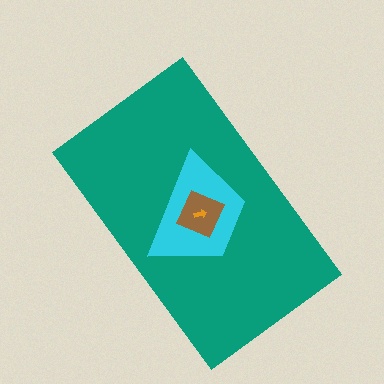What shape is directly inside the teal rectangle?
The cyan trapezoid.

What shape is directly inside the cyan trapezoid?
The brown diamond.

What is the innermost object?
The orange arrow.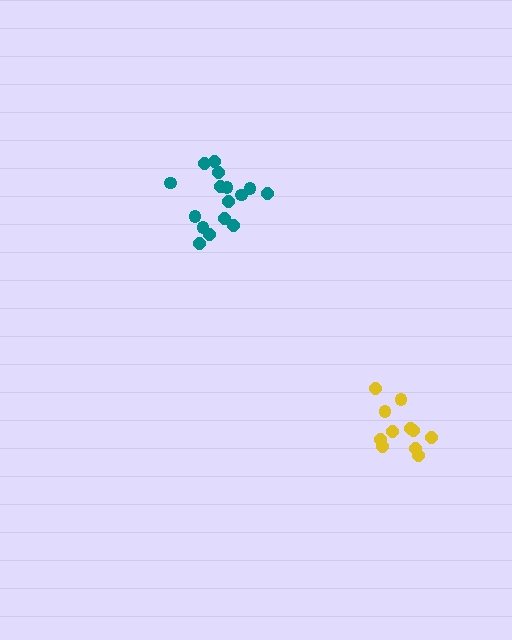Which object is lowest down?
The yellow cluster is bottommost.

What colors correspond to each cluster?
The clusters are colored: teal, yellow.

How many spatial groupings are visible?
There are 2 spatial groupings.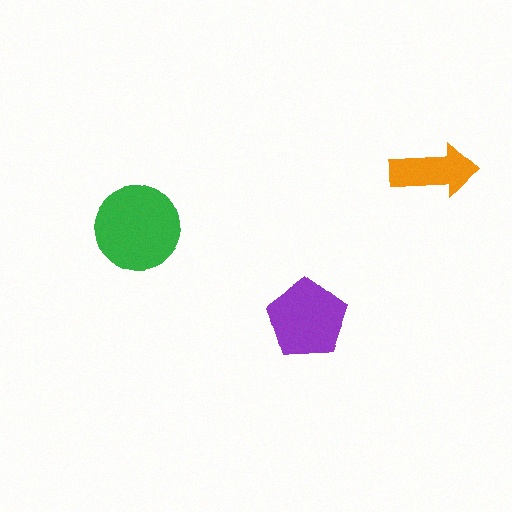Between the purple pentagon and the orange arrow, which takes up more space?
The purple pentagon.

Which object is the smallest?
The orange arrow.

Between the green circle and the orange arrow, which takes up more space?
The green circle.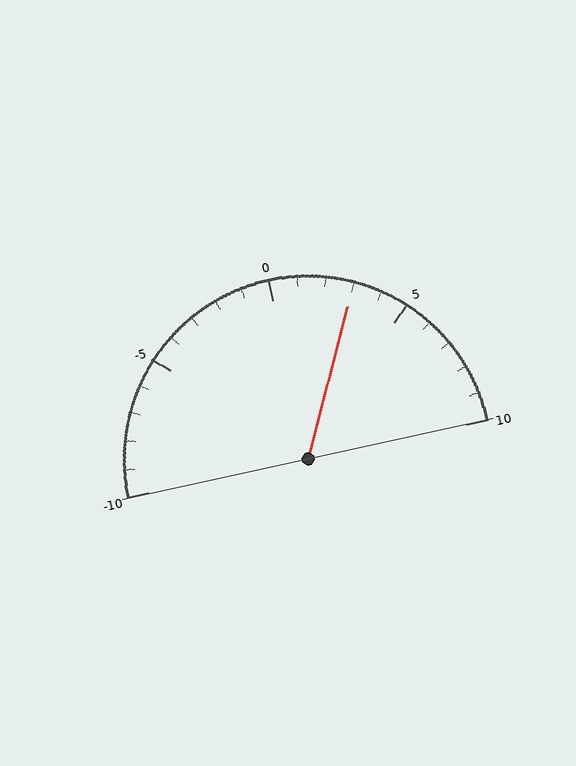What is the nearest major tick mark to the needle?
The nearest major tick mark is 5.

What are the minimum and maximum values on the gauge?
The gauge ranges from -10 to 10.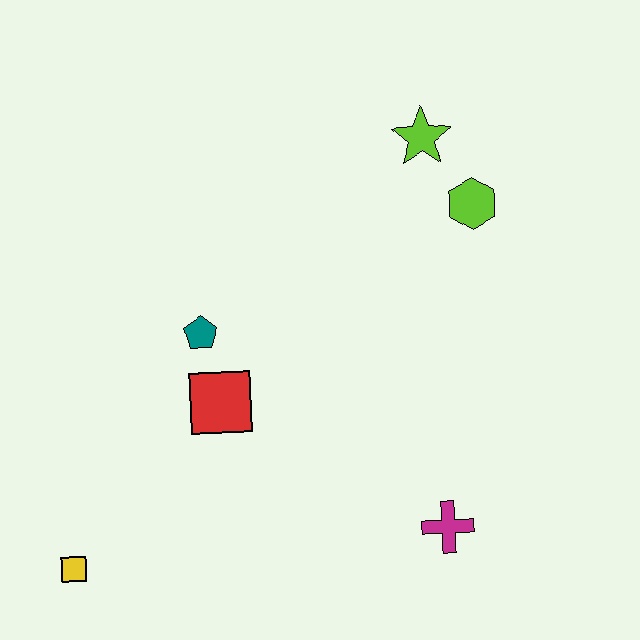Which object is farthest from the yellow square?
The lime star is farthest from the yellow square.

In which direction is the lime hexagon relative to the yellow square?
The lime hexagon is to the right of the yellow square.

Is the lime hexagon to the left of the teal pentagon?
No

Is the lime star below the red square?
No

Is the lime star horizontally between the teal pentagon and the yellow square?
No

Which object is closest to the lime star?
The lime hexagon is closest to the lime star.